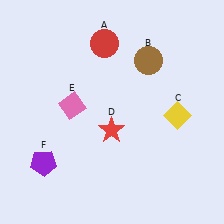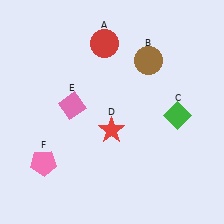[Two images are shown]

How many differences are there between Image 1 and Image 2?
There are 2 differences between the two images.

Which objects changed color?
C changed from yellow to green. F changed from purple to pink.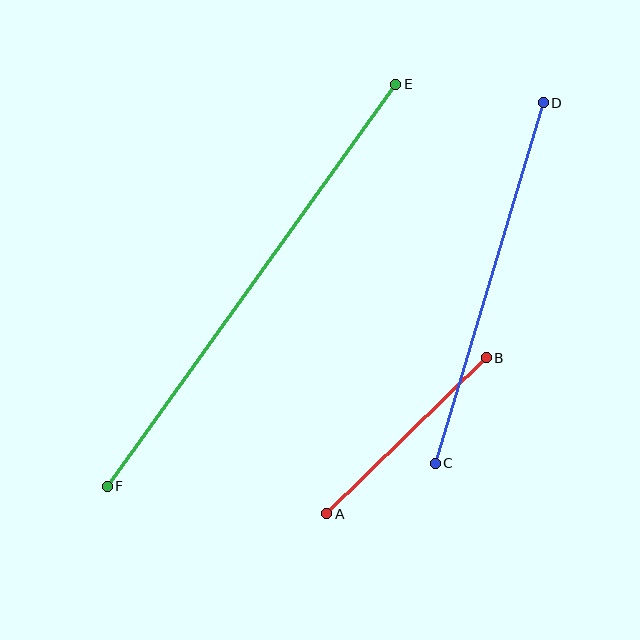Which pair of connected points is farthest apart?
Points E and F are farthest apart.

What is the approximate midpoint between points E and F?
The midpoint is at approximately (252, 285) pixels.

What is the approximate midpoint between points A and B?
The midpoint is at approximately (407, 436) pixels.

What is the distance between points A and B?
The distance is approximately 223 pixels.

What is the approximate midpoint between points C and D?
The midpoint is at approximately (489, 283) pixels.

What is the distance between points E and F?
The distance is approximately 495 pixels.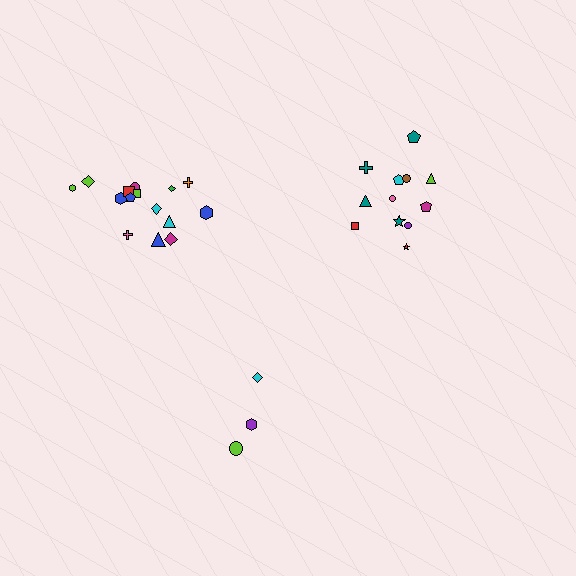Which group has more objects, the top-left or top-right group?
The top-left group.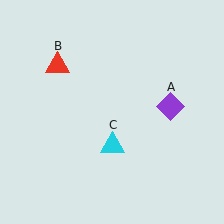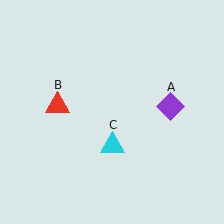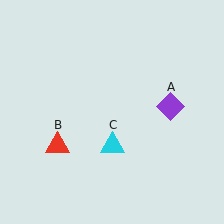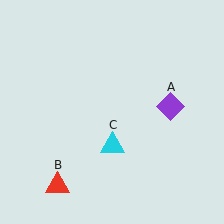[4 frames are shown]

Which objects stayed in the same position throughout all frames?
Purple diamond (object A) and cyan triangle (object C) remained stationary.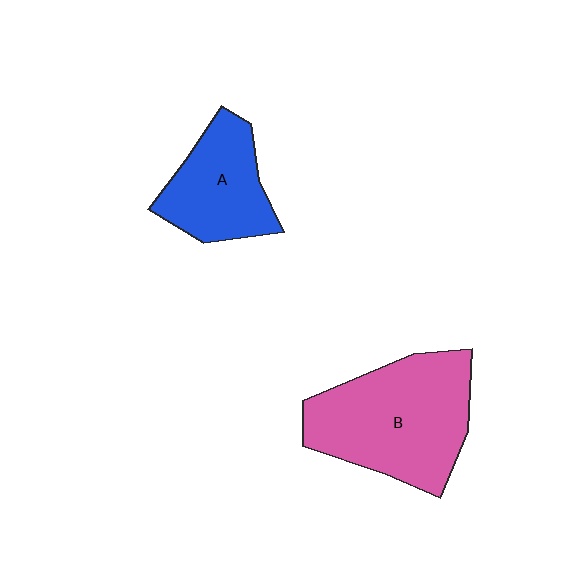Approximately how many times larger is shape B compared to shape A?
Approximately 1.6 times.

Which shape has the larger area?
Shape B (pink).